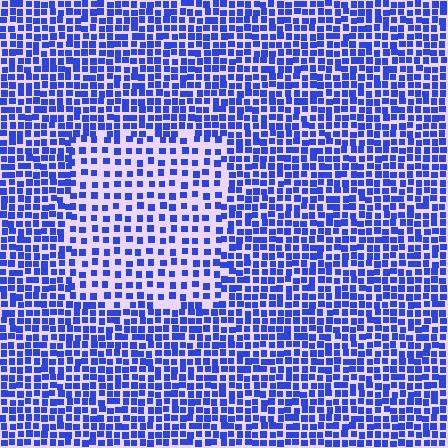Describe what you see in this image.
The image contains small blue elements arranged at two different densities. A rectangle-shaped region is visible where the elements are less densely packed than the surrounding area.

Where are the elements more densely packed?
The elements are more densely packed outside the rectangle boundary.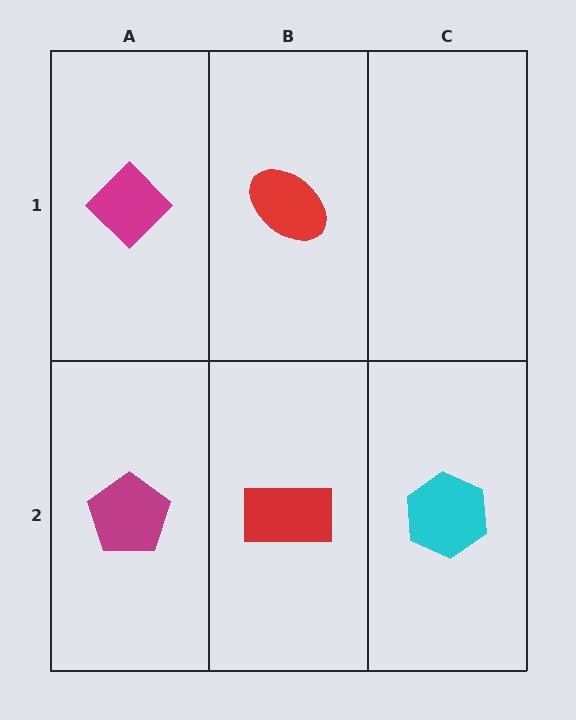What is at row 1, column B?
A red ellipse.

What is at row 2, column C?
A cyan hexagon.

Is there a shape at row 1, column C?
No, that cell is empty.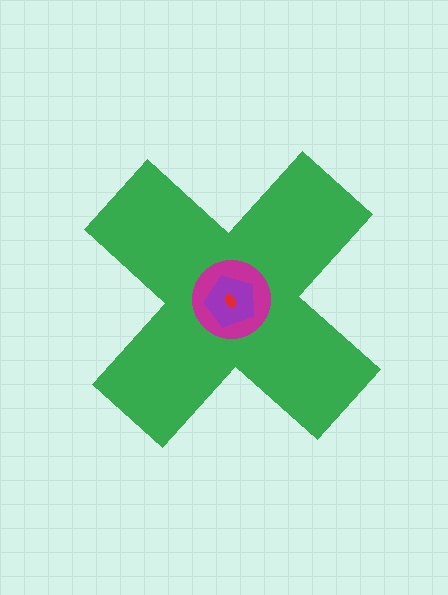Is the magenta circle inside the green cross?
Yes.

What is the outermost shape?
The green cross.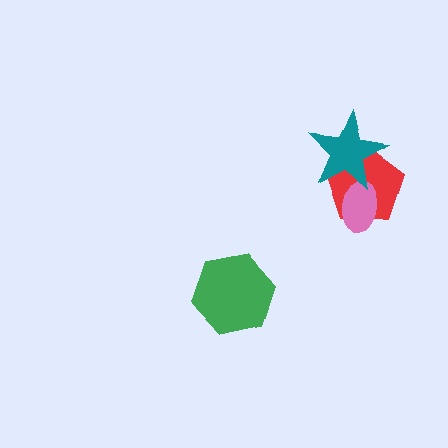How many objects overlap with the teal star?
2 objects overlap with the teal star.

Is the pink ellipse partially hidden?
Yes, it is partially covered by another shape.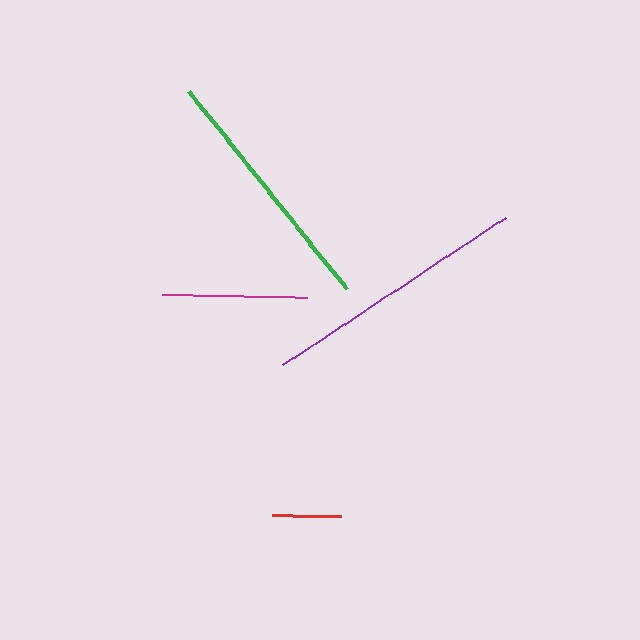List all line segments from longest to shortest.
From longest to shortest: purple, green, magenta, red.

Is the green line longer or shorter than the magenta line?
The green line is longer than the magenta line.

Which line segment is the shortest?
The red line is the shortest at approximately 69 pixels.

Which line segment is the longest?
The purple line is the longest at approximately 268 pixels.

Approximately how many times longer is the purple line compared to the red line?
The purple line is approximately 3.9 times the length of the red line.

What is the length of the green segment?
The green segment is approximately 252 pixels long.